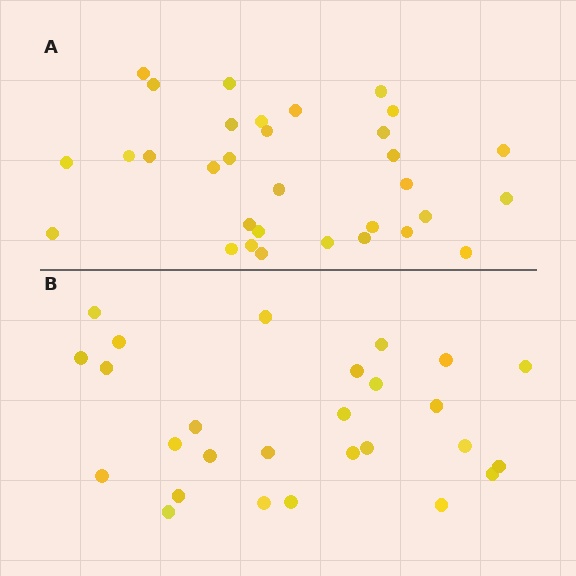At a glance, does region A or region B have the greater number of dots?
Region A (the top region) has more dots.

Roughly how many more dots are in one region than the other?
Region A has about 5 more dots than region B.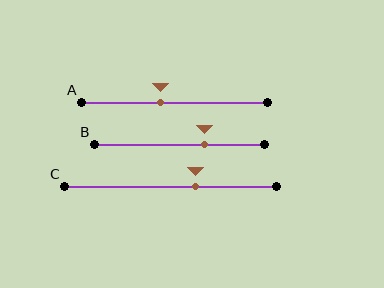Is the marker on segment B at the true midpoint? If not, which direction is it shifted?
No, the marker on segment B is shifted to the right by about 15% of the segment length.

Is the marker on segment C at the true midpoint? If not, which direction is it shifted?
No, the marker on segment C is shifted to the right by about 12% of the segment length.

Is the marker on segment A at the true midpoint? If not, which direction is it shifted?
No, the marker on segment A is shifted to the left by about 7% of the segment length.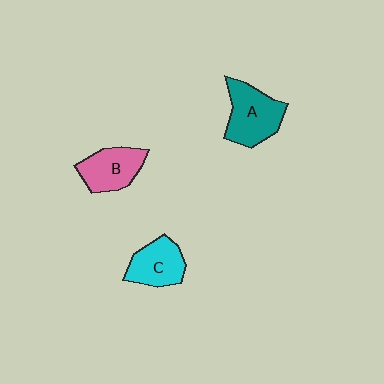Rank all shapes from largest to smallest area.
From largest to smallest: A (teal), B (pink), C (cyan).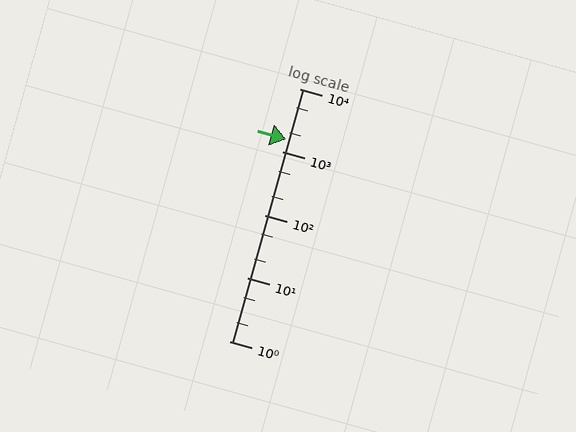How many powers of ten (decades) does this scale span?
The scale spans 4 decades, from 1 to 10000.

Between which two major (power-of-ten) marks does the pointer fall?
The pointer is between 1000 and 10000.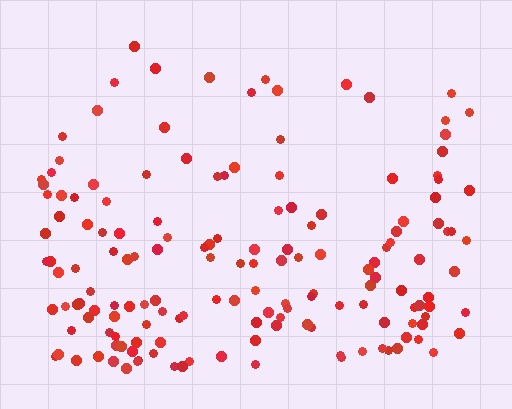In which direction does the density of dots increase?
From top to bottom, with the bottom side densest.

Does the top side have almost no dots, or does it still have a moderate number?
Still a moderate number, just noticeably fewer than the bottom.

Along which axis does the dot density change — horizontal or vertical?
Vertical.